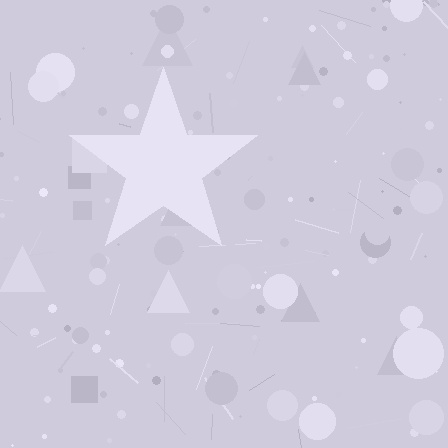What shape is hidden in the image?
A star is hidden in the image.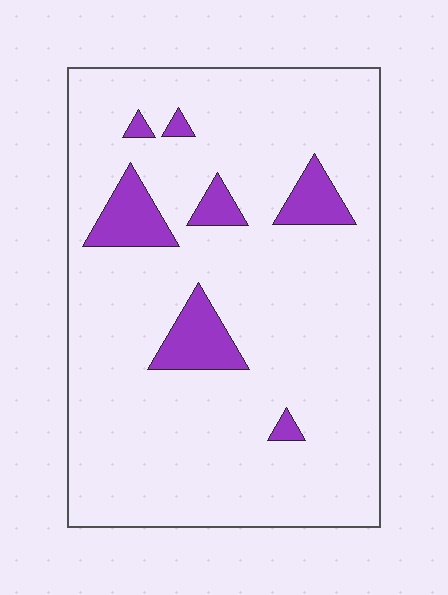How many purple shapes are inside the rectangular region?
7.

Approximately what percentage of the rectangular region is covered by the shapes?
Approximately 10%.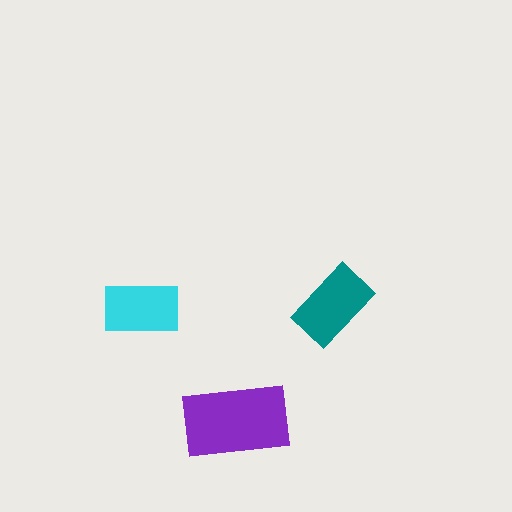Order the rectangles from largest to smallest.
the purple one, the teal one, the cyan one.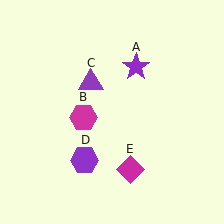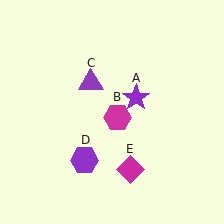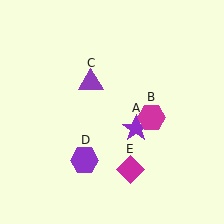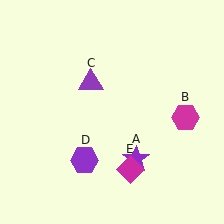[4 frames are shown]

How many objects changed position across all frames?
2 objects changed position: purple star (object A), magenta hexagon (object B).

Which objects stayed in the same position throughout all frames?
Purple triangle (object C) and purple hexagon (object D) and magenta diamond (object E) remained stationary.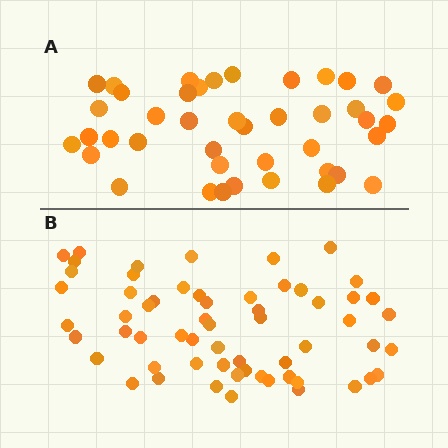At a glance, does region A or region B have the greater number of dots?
Region B (the bottom region) has more dots.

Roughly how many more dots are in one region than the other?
Region B has approximately 20 more dots than region A.